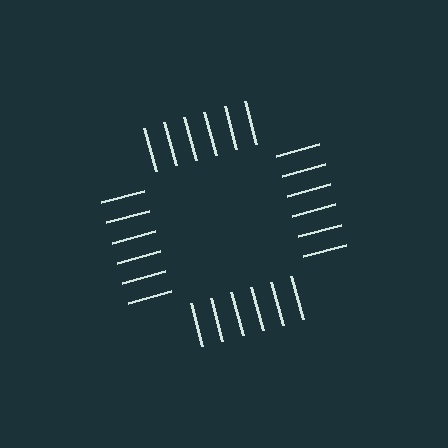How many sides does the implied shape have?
4 sides — the line-ends trace a square.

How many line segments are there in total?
24 — 6 along each of the 4 edges.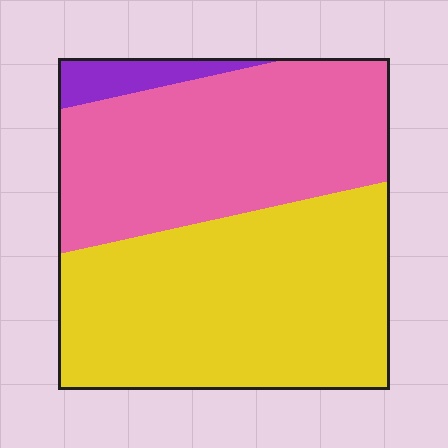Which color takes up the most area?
Yellow, at roughly 50%.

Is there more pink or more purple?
Pink.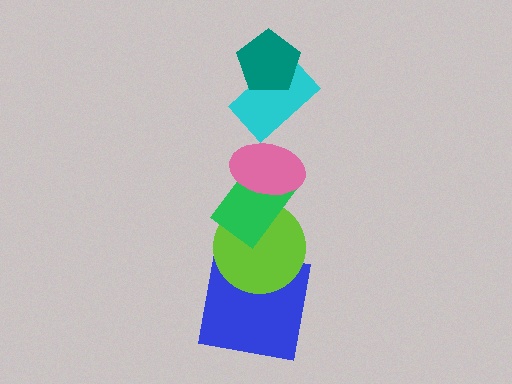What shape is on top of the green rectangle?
The pink ellipse is on top of the green rectangle.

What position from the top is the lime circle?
The lime circle is 5th from the top.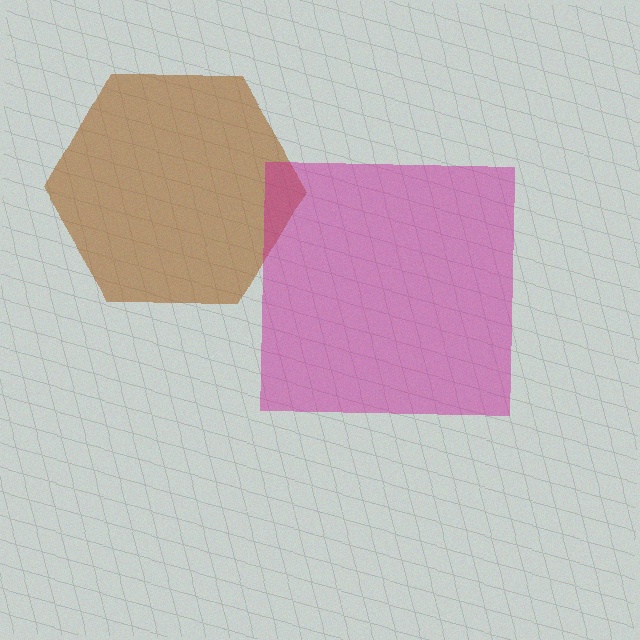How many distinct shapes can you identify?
There are 2 distinct shapes: a brown hexagon, a magenta square.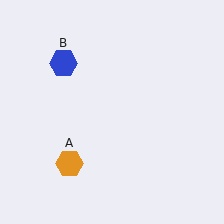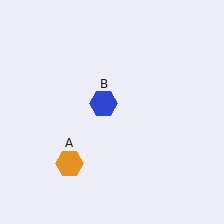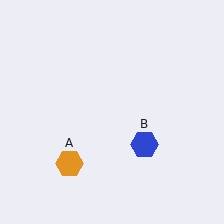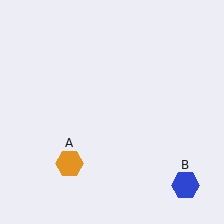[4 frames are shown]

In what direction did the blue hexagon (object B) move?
The blue hexagon (object B) moved down and to the right.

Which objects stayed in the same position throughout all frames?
Orange hexagon (object A) remained stationary.